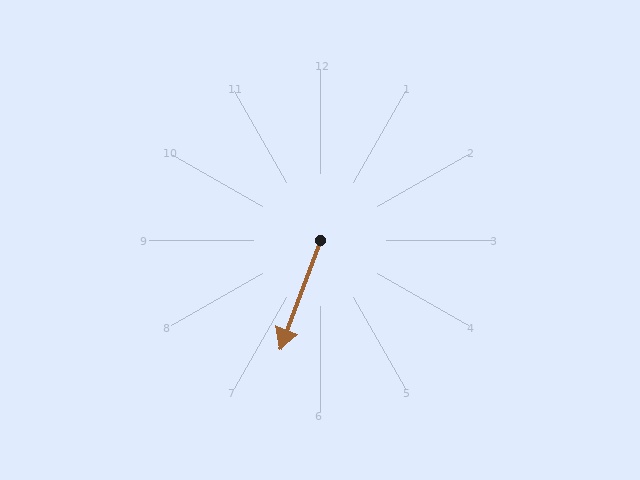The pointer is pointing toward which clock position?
Roughly 7 o'clock.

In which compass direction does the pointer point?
South.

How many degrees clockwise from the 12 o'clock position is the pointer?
Approximately 200 degrees.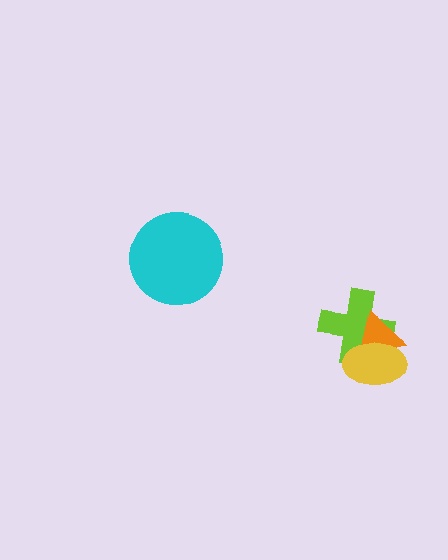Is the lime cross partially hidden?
Yes, it is partially covered by another shape.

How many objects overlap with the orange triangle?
2 objects overlap with the orange triangle.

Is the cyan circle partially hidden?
No, no other shape covers it.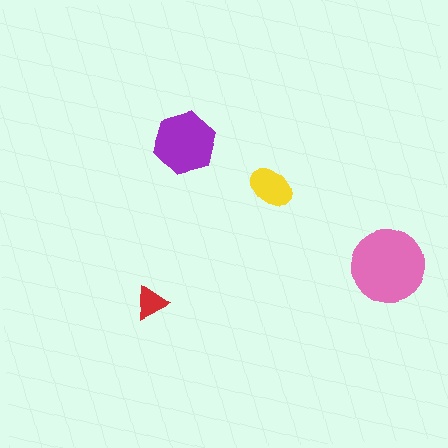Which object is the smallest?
The red triangle.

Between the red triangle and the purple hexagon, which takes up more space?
The purple hexagon.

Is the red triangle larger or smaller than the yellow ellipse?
Smaller.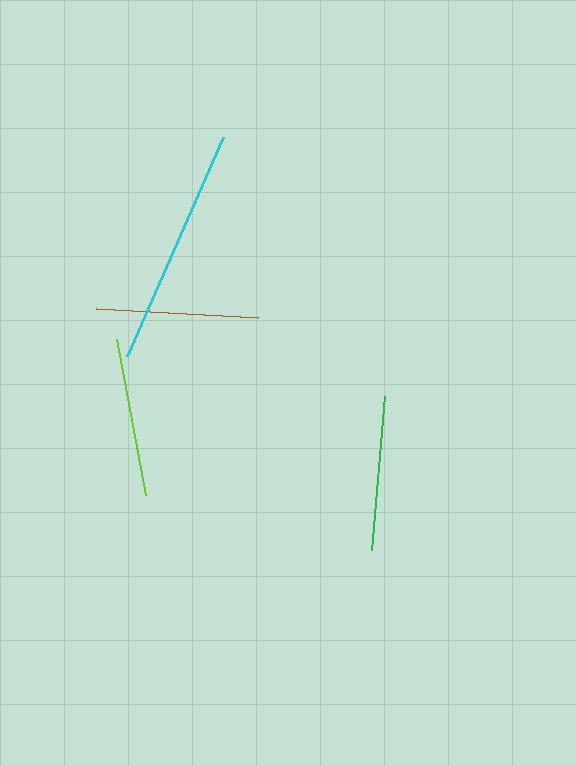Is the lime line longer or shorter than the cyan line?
The cyan line is longer than the lime line.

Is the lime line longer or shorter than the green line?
The lime line is longer than the green line.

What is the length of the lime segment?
The lime segment is approximately 159 pixels long.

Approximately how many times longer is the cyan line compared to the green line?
The cyan line is approximately 1.5 times the length of the green line.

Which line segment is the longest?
The cyan line is the longest at approximately 239 pixels.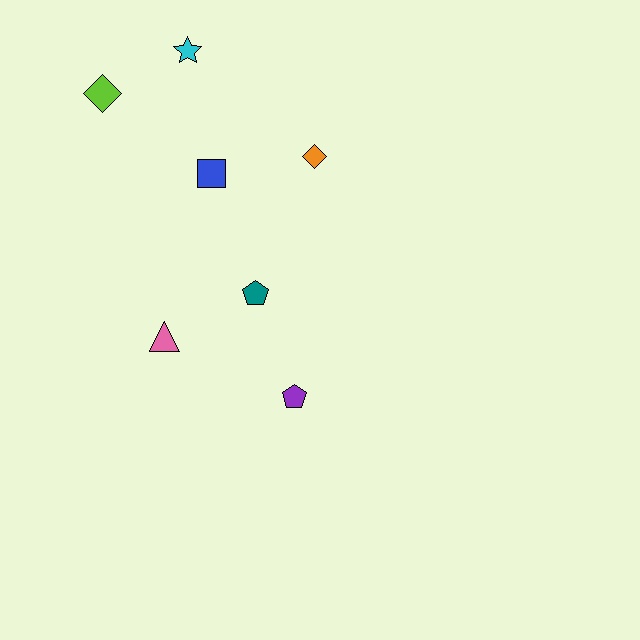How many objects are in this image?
There are 7 objects.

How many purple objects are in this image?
There is 1 purple object.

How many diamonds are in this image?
There are 2 diamonds.